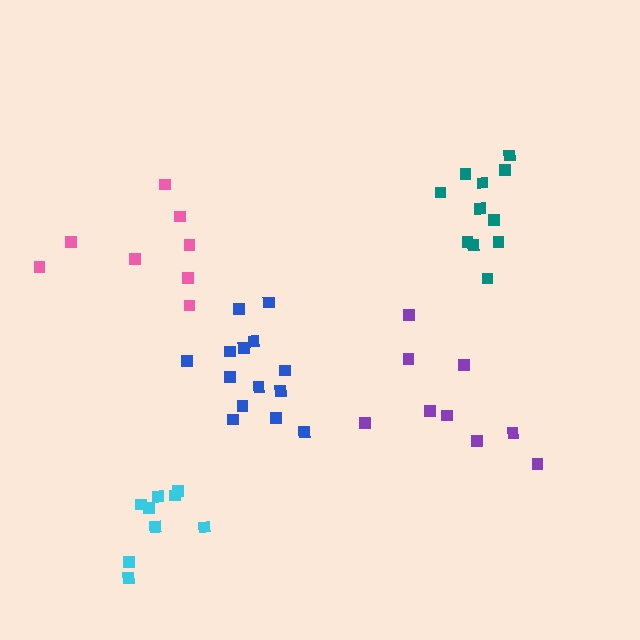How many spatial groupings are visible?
There are 5 spatial groupings.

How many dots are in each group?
Group 1: 9 dots, Group 2: 8 dots, Group 3: 9 dots, Group 4: 11 dots, Group 5: 14 dots (51 total).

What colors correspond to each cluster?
The clusters are colored: cyan, pink, purple, teal, blue.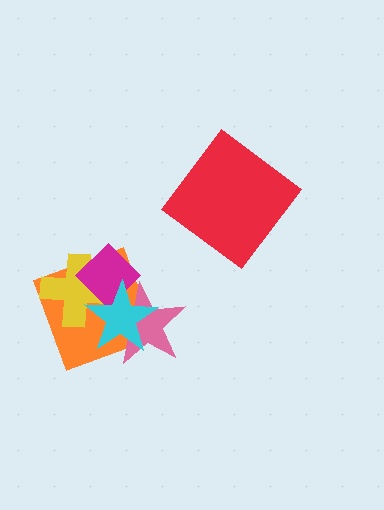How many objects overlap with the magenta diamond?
4 objects overlap with the magenta diamond.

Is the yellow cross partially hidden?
Yes, it is partially covered by another shape.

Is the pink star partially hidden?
Yes, it is partially covered by another shape.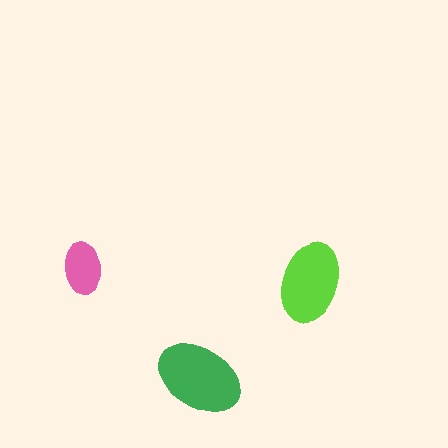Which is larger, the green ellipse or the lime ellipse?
The green one.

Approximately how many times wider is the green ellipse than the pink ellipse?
About 1.5 times wider.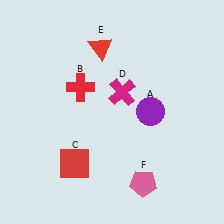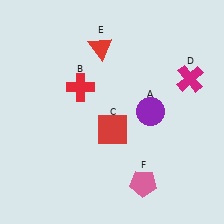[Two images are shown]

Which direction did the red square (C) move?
The red square (C) moved right.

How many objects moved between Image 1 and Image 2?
2 objects moved between the two images.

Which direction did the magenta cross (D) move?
The magenta cross (D) moved right.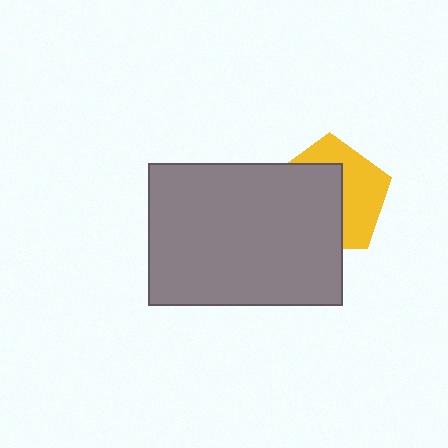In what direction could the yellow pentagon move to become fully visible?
The yellow pentagon could move toward the upper-right. That would shift it out from behind the gray rectangle entirely.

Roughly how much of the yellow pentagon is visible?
About half of it is visible (roughly 45%).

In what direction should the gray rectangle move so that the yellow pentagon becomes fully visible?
The gray rectangle should move toward the lower-left. That is the shortest direction to clear the overlap and leave the yellow pentagon fully visible.